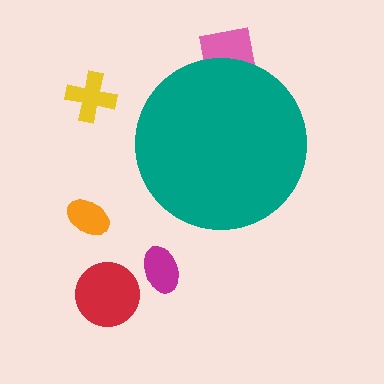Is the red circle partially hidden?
No, the red circle is fully visible.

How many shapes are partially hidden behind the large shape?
1 shape is partially hidden.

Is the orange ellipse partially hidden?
No, the orange ellipse is fully visible.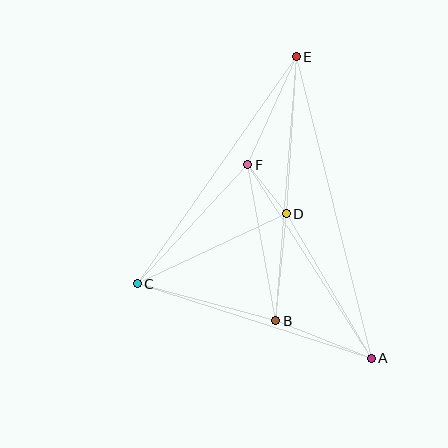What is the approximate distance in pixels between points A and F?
The distance between A and F is approximately 229 pixels.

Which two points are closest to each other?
Points D and F are closest to each other.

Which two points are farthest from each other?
Points A and E are farthest from each other.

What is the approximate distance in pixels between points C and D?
The distance between C and D is approximately 165 pixels.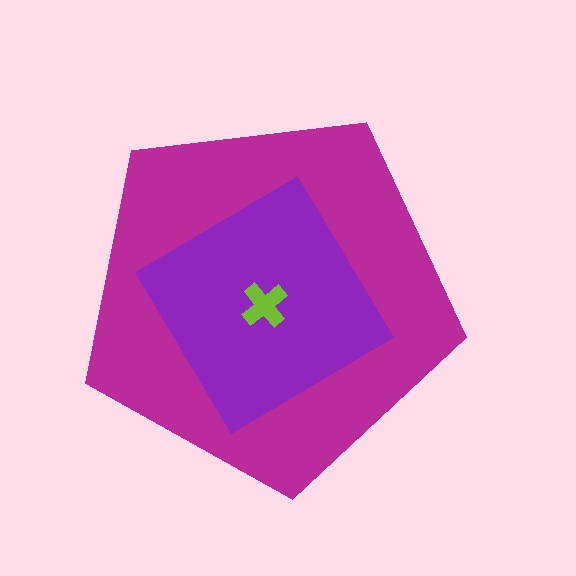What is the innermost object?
The lime cross.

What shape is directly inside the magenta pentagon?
The purple diamond.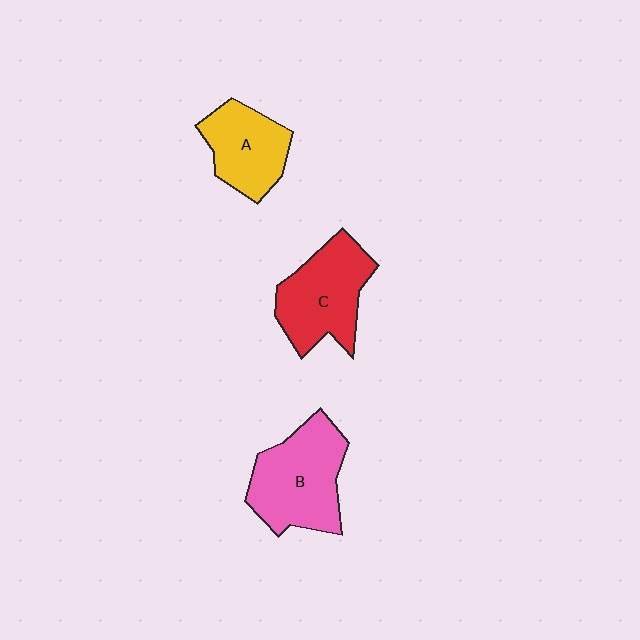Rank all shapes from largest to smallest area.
From largest to smallest: B (pink), C (red), A (yellow).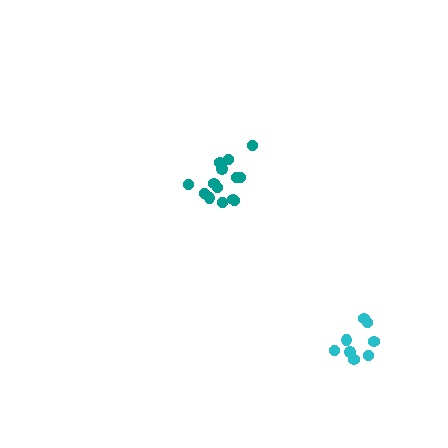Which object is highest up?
The teal cluster is topmost.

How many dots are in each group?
Group 1: 14 dots, Group 2: 8 dots (22 total).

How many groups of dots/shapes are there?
There are 2 groups.